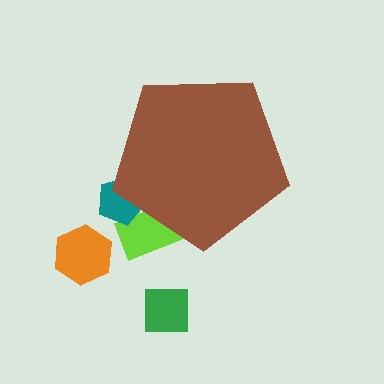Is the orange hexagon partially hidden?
No, the orange hexagon is fully visible.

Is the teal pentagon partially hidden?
Yes, the teal pentagon is partially hidden behind the brown pentagon.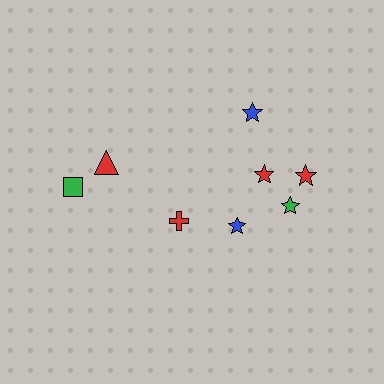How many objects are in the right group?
There are 5 objects.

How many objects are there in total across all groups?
There are 8 objects.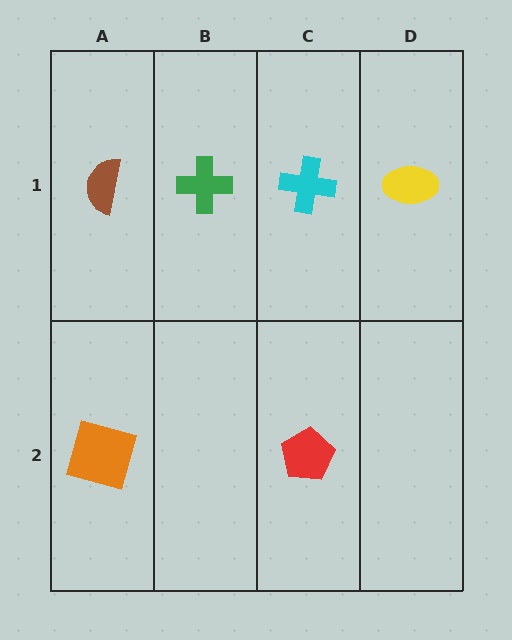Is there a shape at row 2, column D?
No, that cell is empty.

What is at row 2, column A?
An orange square.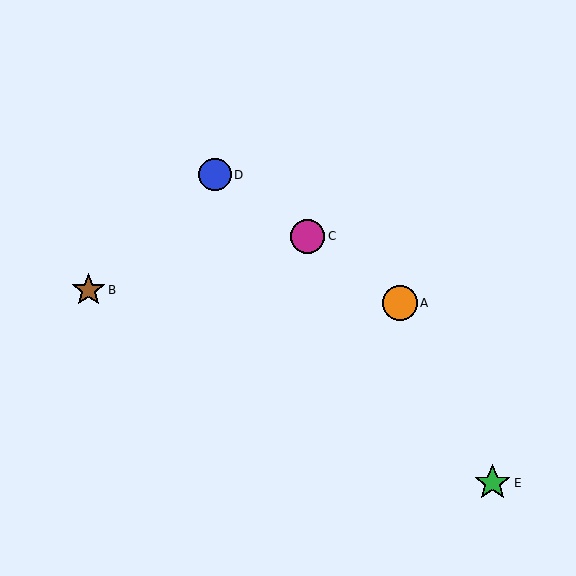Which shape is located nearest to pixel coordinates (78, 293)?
The brown star (labeled B) at (89, 290) is nearest to that location.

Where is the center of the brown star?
The center of the brown star is at (89, 290).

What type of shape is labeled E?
Shape E is a green star.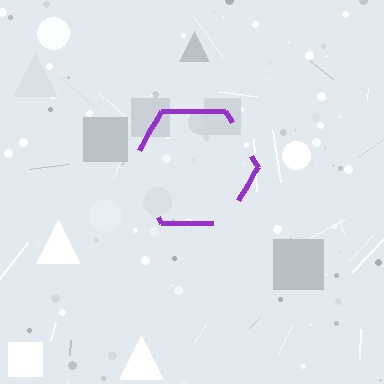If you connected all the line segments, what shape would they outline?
They would outline a hexagon.